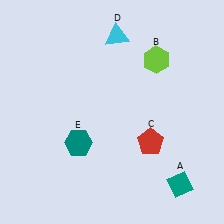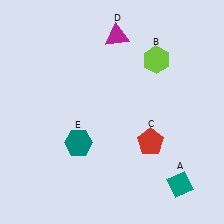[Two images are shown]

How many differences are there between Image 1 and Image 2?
There is 1 difference between the two images.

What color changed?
The triangle (D) changed from cyan in Image 1 to magenta in Image 2.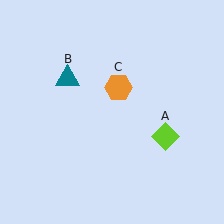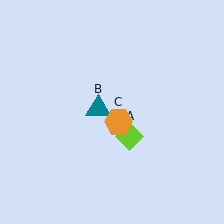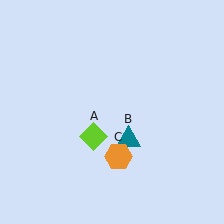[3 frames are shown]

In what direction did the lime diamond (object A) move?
The lime diamond (object A) moved left.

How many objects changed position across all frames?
3 objects changed position: lime diamond (object A), teal triangle (object B), orange hexagon (object C).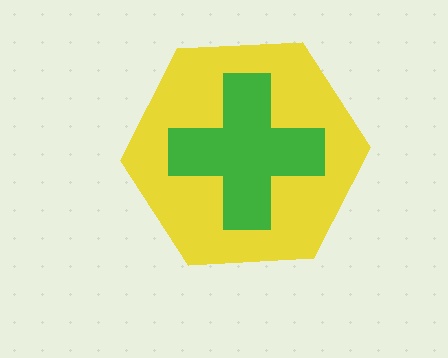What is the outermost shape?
The yellow hexagon.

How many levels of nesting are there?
2.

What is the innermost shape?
The green cross.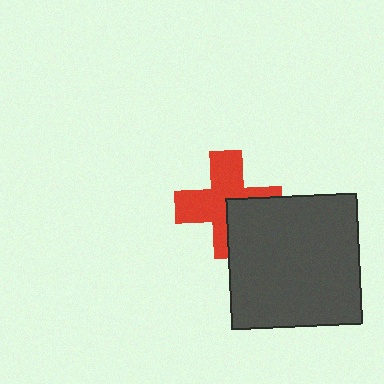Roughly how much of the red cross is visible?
Most of it is visible (roughly 67%).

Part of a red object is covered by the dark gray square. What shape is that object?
It is a cross.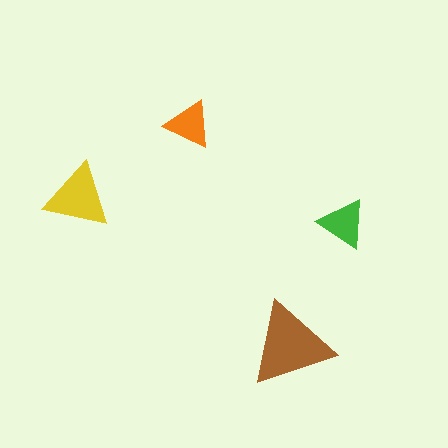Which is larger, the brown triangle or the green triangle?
The brown one.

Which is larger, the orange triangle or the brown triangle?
The brown one.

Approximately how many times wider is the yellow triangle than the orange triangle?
About 1.5 times wider.